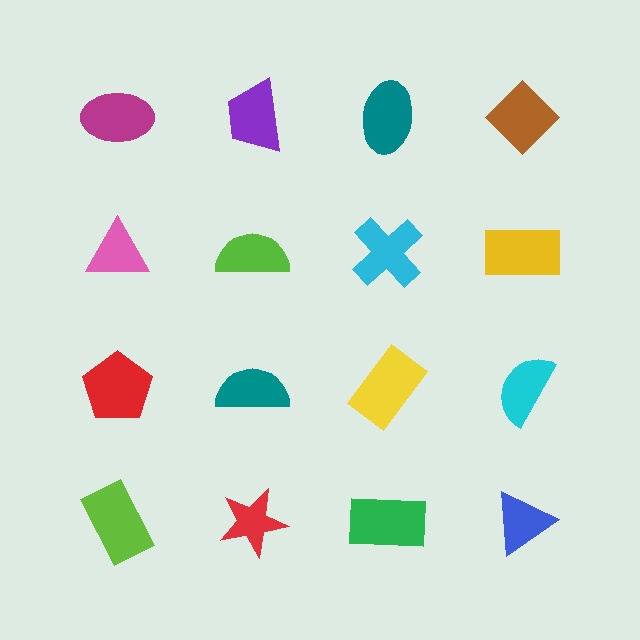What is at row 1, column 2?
A purple trapezoid.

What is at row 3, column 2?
A teal semicircle.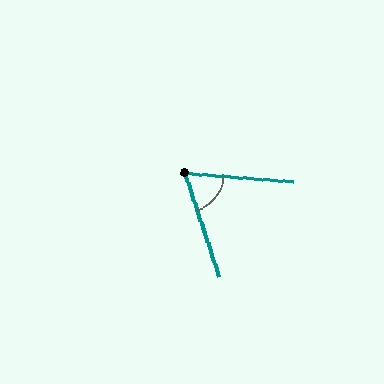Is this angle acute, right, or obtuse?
It is acute.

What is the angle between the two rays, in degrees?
Approximately 67 degrees.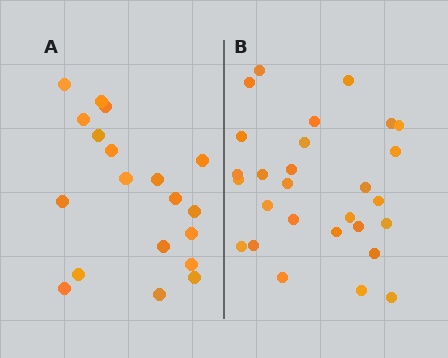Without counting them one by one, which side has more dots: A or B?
Region B (the right region) has more dots.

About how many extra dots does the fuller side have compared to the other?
Region B has roughly 8 or so more dots than region A.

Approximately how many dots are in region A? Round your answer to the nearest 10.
About 20 dots. (The exact count is 19, which rounds to 20.)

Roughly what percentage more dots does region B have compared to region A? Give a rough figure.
About 45% more.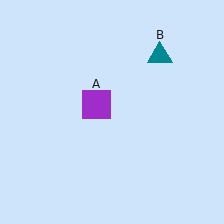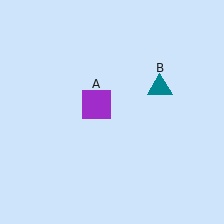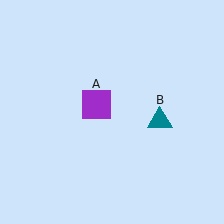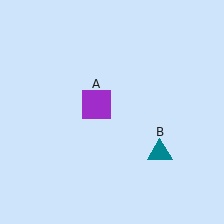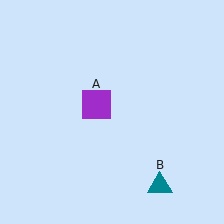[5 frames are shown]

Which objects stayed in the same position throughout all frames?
Purple square (object A) remained stationary.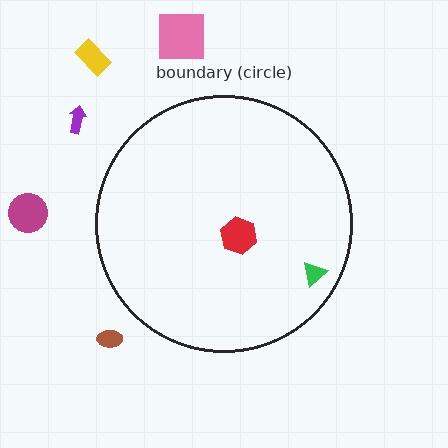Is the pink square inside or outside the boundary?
Outside.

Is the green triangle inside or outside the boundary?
Inside.